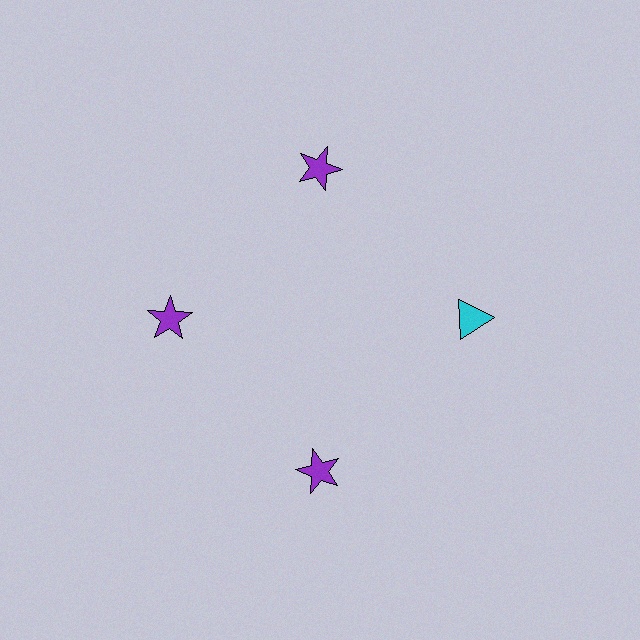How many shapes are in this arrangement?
There are 4 shapes arranged in a ring pattern.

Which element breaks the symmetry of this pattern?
The cyan triangle at roughly the 3 o'clock position breaks the symmetry. All other shapes are purple stars.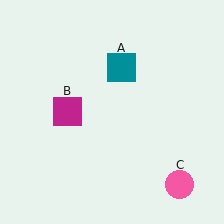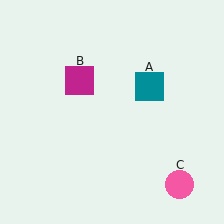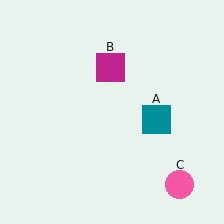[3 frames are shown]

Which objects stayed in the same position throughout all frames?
Pink circle (object C) remained stationary.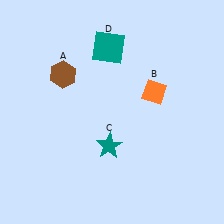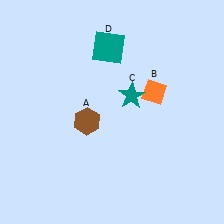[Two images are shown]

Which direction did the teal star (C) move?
The teal star (C) moved up.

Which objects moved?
The objects that moved are: the brown hexagon (A), the teal star (C).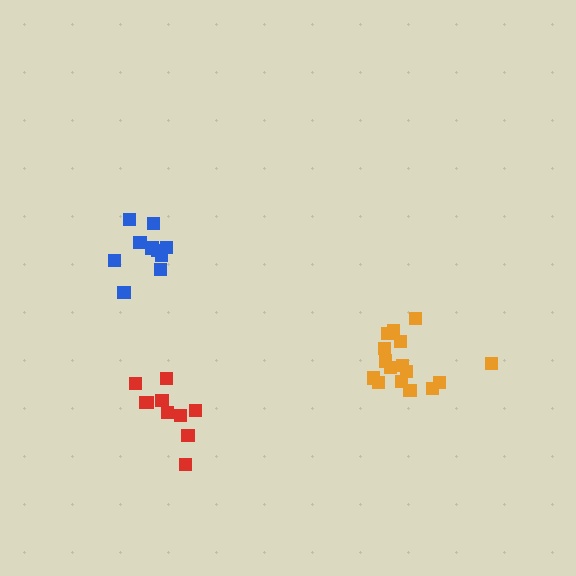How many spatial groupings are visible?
There are 3 spatial groupings.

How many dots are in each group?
Group 1: 16 dots, Group 2: 10 dots, Group 3: 10 dots (36 total).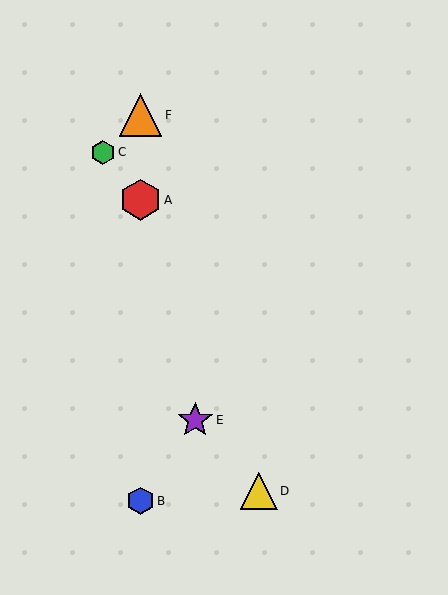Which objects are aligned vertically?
Objects A, B, F are aligned vertically.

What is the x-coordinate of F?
Object F is at x≈140.